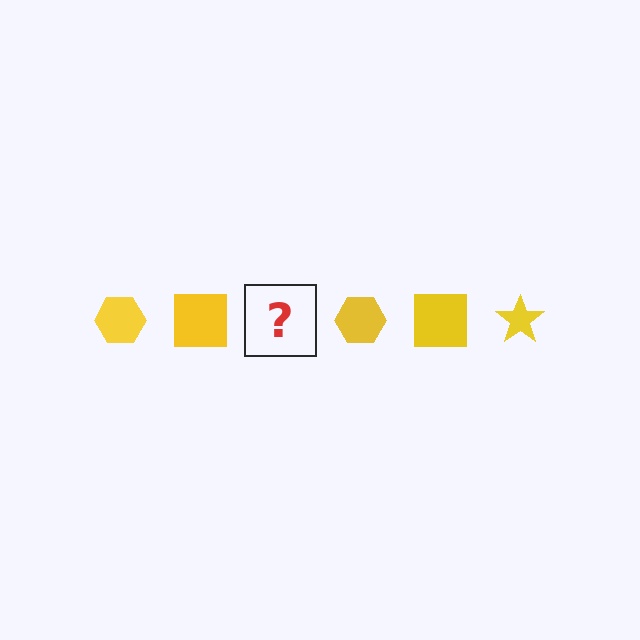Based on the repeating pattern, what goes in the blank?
The blank should be a yellow star.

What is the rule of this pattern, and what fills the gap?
The rule is that the pattern cycles through hexagon, square, star shapes in yellow. The gap should be filled with a yellow star.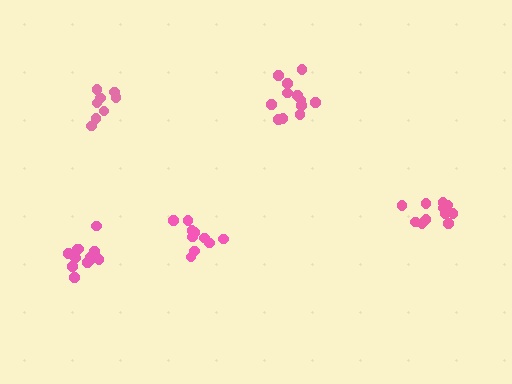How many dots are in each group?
Group 1: 10 dots, Group 2: 8 dots, Group 3: 12 dots, Group 4: 11 dots, Group 5: 12 dots (53 total).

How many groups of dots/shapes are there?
There are 5 groups.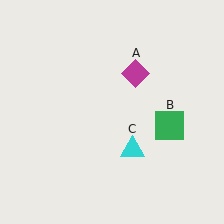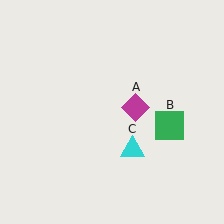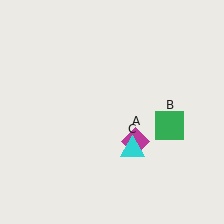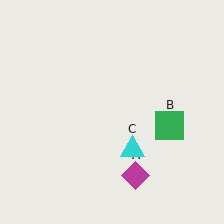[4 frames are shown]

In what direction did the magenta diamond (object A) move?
The magenta diamond (object A) moved down.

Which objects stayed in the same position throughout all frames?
Green square (object B) and cyan triangle (object C) remained stationary.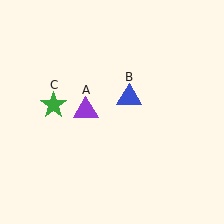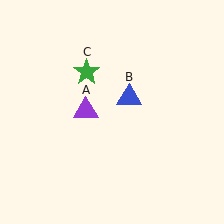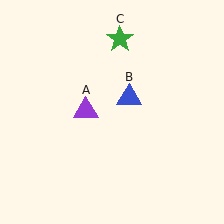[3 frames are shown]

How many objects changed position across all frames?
1 object changed position: green star (object C).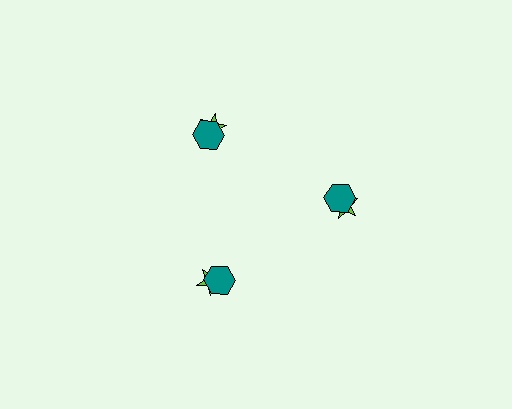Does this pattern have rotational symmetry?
Yes, this pattern has 3-fold rotational symmetry. It looks the same after rotating 120 degrees around the center.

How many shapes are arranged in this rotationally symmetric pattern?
There are 6 shapes, arranged in 3 groups of 2.